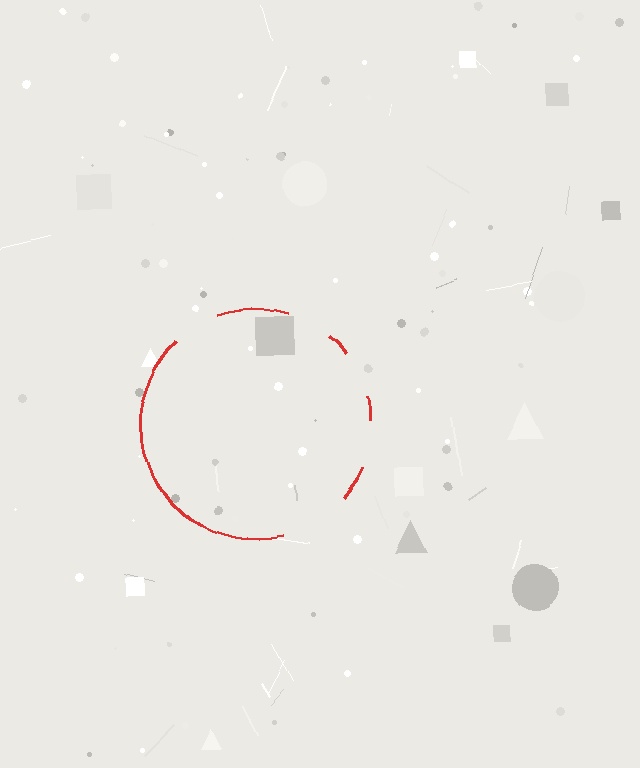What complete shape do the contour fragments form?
The contour fragments form a circle.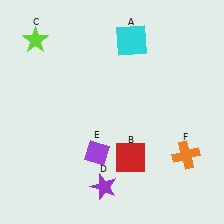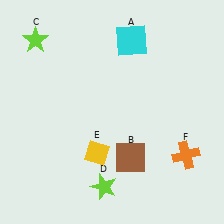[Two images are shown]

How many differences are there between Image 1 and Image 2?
There are 3 differences between the two images.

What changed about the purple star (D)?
In Image 1, D is purple. In Image 2, it changed to lime.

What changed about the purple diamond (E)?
In Image 1, E is purple. In Image 2, it changed to yellow.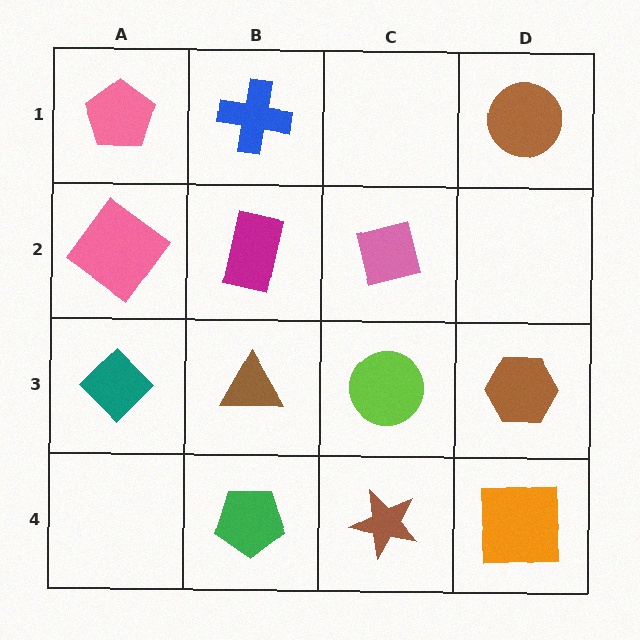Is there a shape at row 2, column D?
No, that cell is empty.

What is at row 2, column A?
A pink diamond.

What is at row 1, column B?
A blue cross.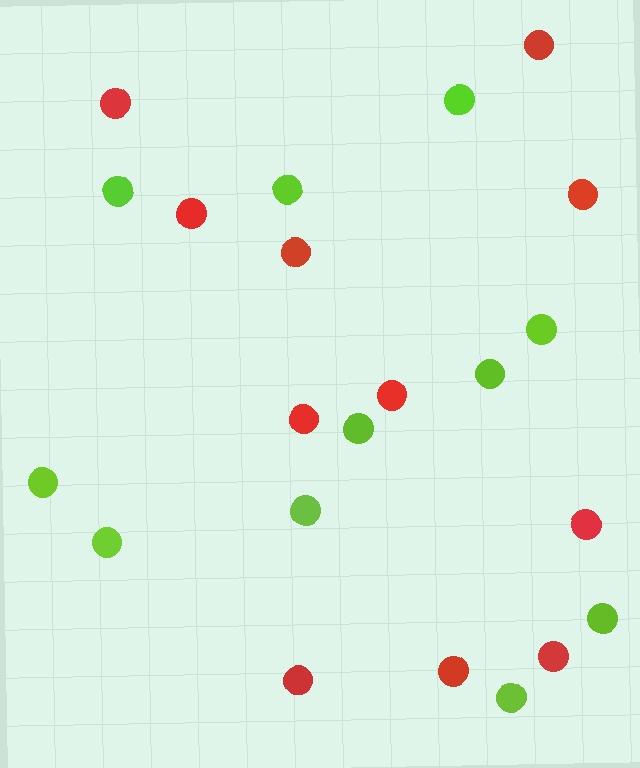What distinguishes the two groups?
There are 2 groups: one group of red circles (11) and one group of lime circles (11).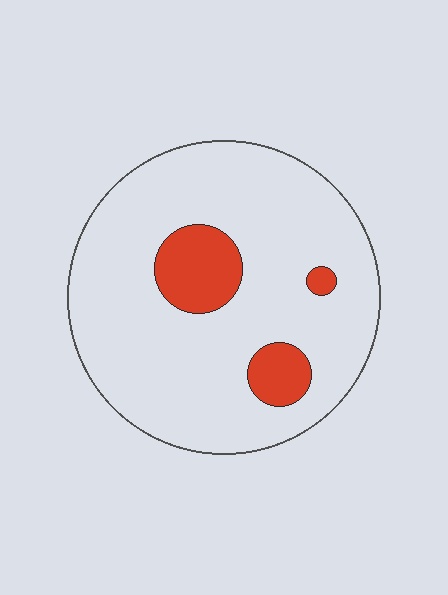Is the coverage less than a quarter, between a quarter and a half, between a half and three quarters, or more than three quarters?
Less than a quarter.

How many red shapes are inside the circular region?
3.